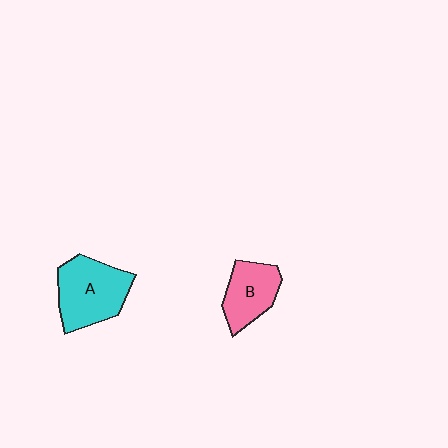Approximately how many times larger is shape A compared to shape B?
Approximately 1.4 times.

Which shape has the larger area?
Shape A (cyan).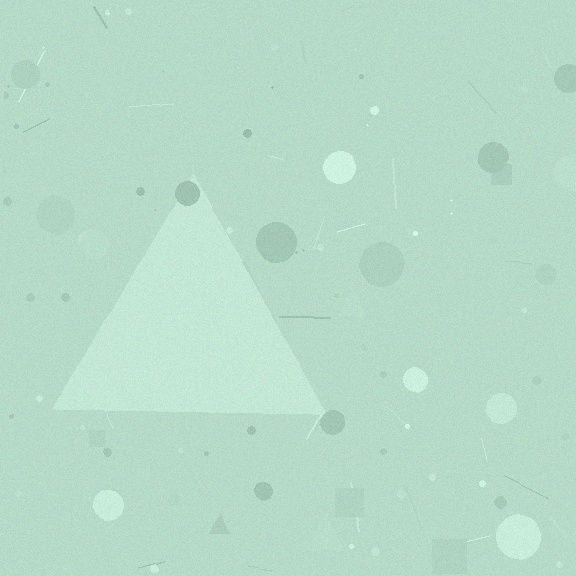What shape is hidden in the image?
A triangle is hidden in the image.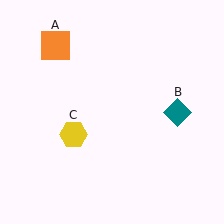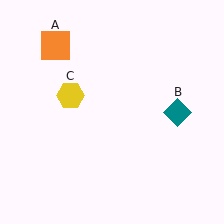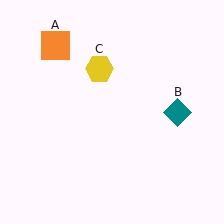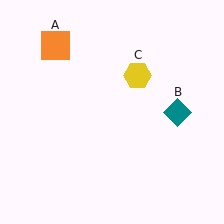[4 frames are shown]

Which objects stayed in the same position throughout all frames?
Orange square (object A) and teal diamond (object B) remained stationary.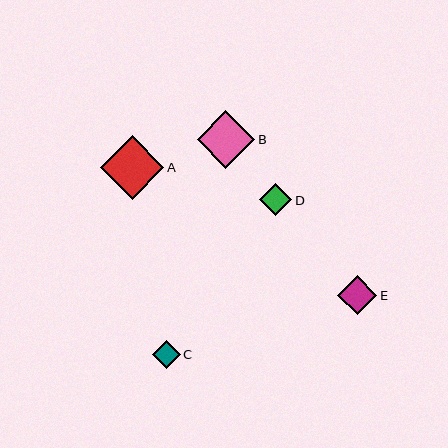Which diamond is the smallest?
Diamond C is the smallest with a size of approximately 27 pixels.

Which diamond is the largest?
Diamond A is the largest with a size of approximately 64 pixels.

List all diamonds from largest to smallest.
From largest to smallest: A, B, E, D, C.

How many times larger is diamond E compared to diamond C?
Diamond E is approximately 1.4 times the size of diamond C.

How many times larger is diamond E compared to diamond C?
Diamond E is approximately 1.4 times the size of diamond C.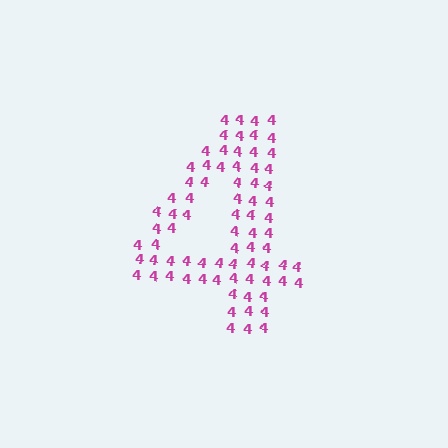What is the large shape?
The large shape is the digit 4.